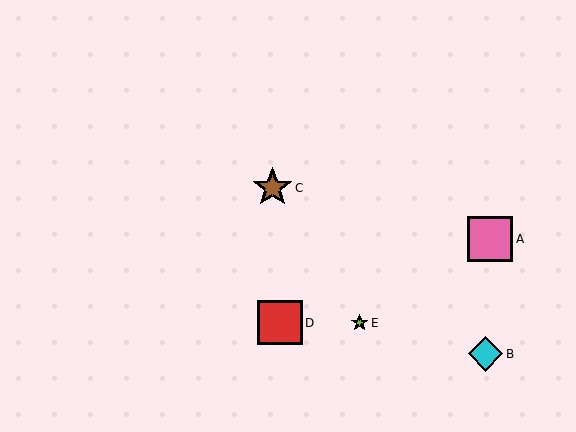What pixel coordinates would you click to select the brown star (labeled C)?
Click at (272, 188) to select the brown star C.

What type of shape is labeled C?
Shape C is a brown star.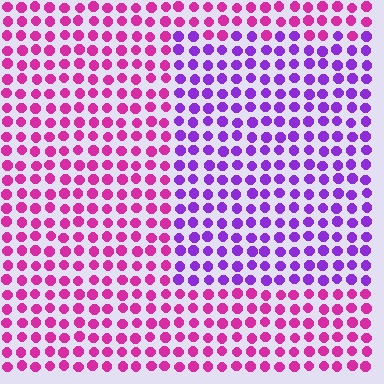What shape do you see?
I see a rectangle.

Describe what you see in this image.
The image is filled with small magenta elements in a uniform arrangement. A rectangle-shaped region is visible where the elements are tinted to a slightly different hue, forming a subtle color boundary.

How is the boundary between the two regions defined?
The boundary is defined purely by a slight shift in hue (about 44 degrees). Spacing, size, and orientation are identical on both sides.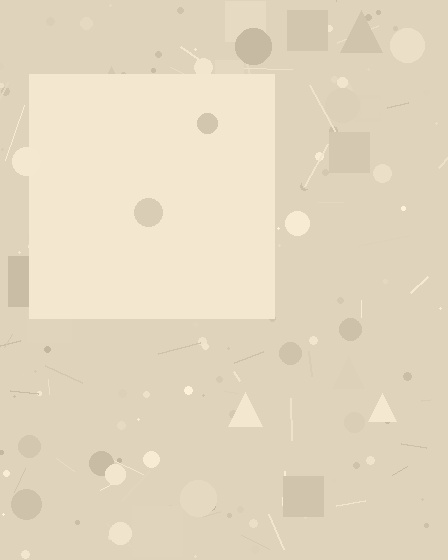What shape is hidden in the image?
A square is hidden in the image.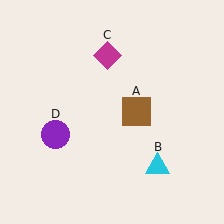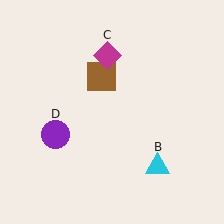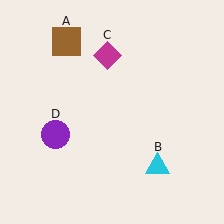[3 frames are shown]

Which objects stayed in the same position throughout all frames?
Cyan triangle (object B) and magenta diamond (object C) and purple circle (object D) remained stationary.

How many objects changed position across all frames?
1 object changed position: brown square (object A).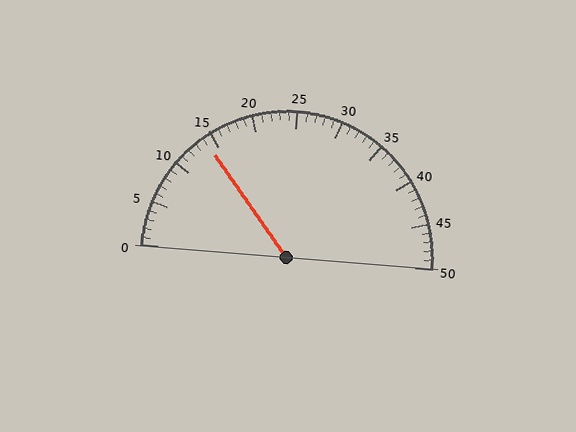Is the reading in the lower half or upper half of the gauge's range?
The reading is in the lower half of the range (0 to 50).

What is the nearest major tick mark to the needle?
The nearest major tick mark is 15.